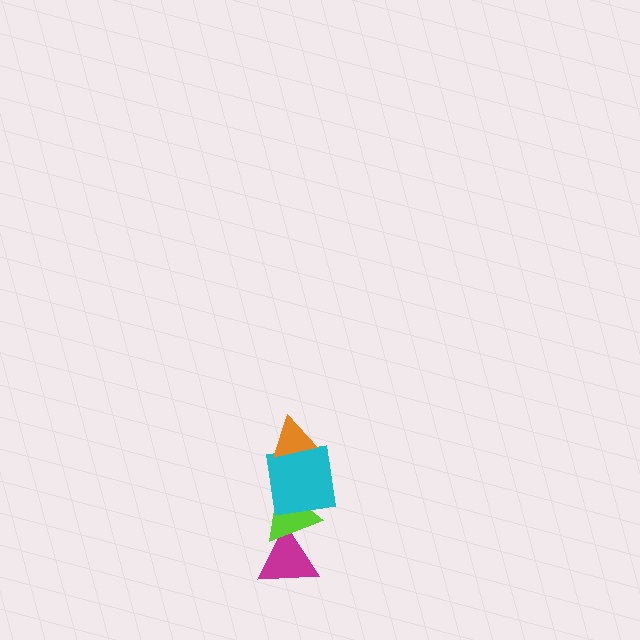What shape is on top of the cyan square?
The orange triangle is on top of the cyan square.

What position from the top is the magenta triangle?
The magenta triangle is 4th from the top.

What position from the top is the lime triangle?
The lime triangle is 3rd from the top.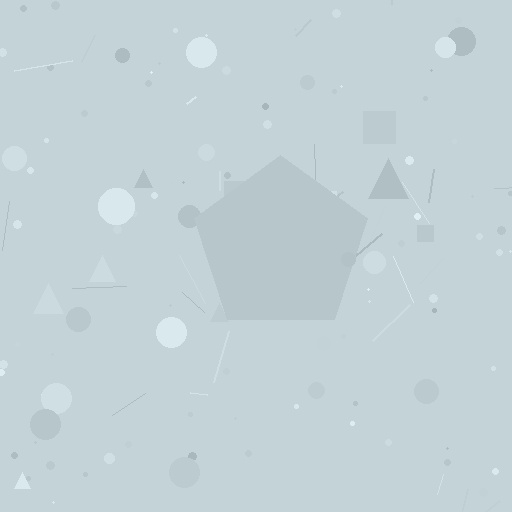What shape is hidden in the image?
A pentagon is hidden in the image.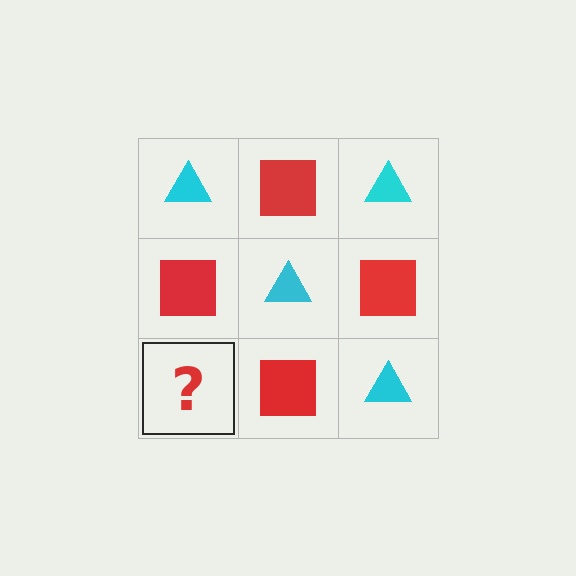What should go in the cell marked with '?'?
The missing cell should contain a cyan triangle.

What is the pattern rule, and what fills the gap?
The rule is that it alternates cyan triangle and red square in a checkerboard pattern. The gap should be filled with a cyan triangle.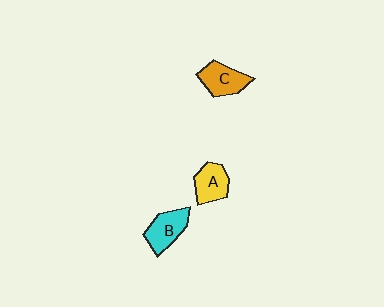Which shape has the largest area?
Shape B (cyan).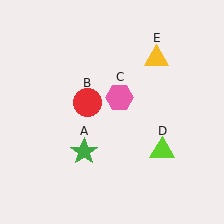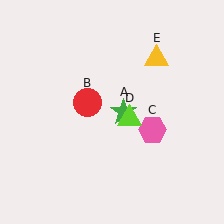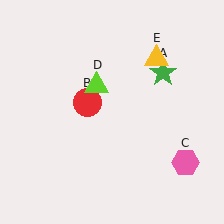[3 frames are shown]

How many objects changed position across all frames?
3 objects changed position: green star (object A), pink hexagon (object C), lime triangle (object D).